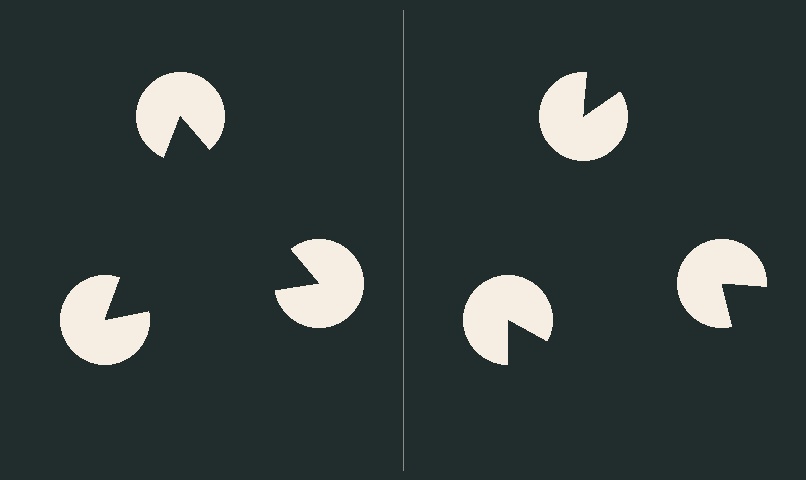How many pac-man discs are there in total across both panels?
6 — 3 on each side.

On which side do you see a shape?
An illusory triangle appears on the left side. On the right side the wedge cuts are rotated, so no coherent shape forms.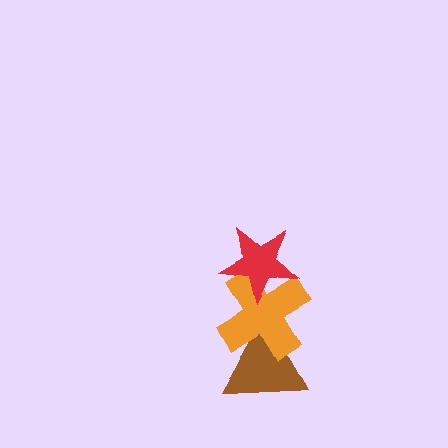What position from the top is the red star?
The red star is 1st from the top.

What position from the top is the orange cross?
The orange cross is 2nd from the top.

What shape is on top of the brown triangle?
The orange cross is on top of the brown triangle.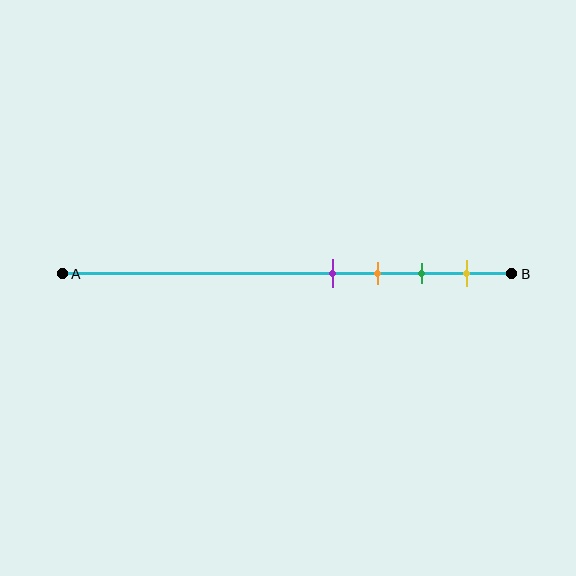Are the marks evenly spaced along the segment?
Yes, the marks are approximately evenly spaced.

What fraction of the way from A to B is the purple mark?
The purple mark is approximately 60% (0.6) of the way from A to B.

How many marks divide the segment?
There are 4 marks dividing the segment.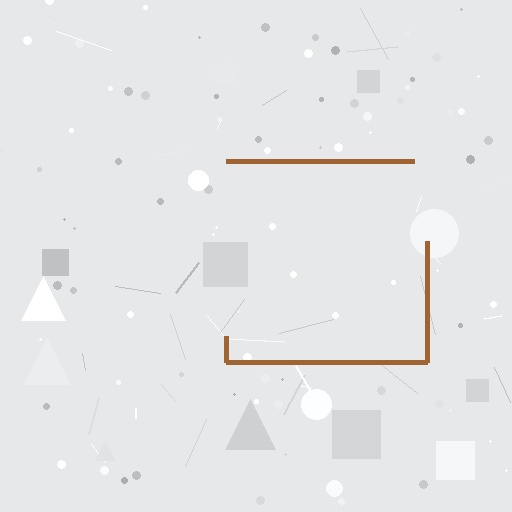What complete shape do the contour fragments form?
The contour fragments form a square.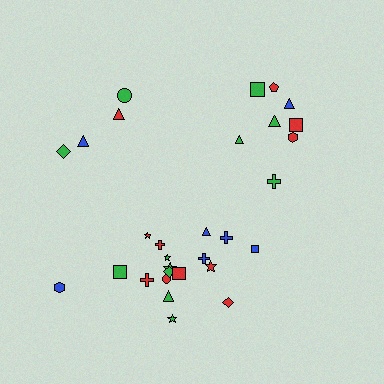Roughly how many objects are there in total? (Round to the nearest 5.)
Roughly 30 objects in total.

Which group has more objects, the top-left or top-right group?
The top-right group.